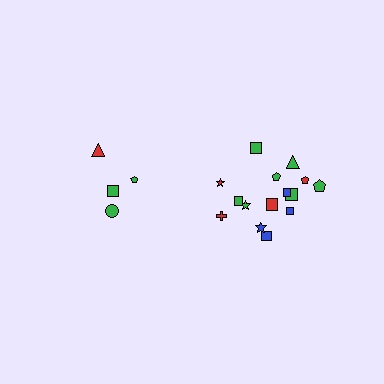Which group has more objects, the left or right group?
The right group.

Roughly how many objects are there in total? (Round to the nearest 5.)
Roughly 20 objects in total.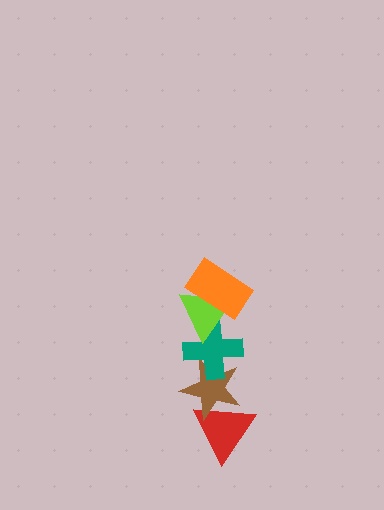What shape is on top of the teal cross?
The lime triangle is on top of the teal cross.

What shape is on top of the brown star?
The teal cross is on top of the brown star.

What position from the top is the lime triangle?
The lime triangle is 2nd from the top.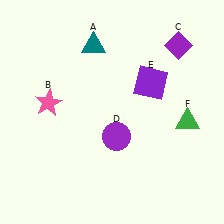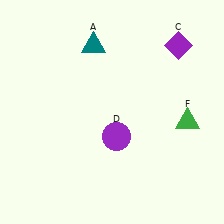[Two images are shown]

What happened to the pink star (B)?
The pink star (B) was removed in Image 2. It was in the top-left area of Image 1.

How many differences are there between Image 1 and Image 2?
There are 2 differences between the two images.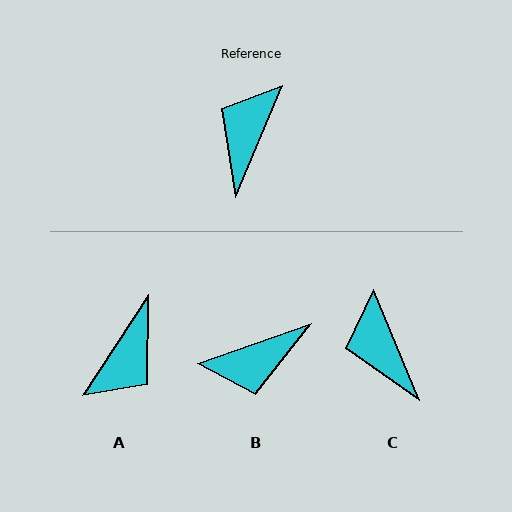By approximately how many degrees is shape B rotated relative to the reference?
Approximately 132 degrees counter-clockwise.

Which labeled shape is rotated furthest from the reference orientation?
A, about 170 degrees away.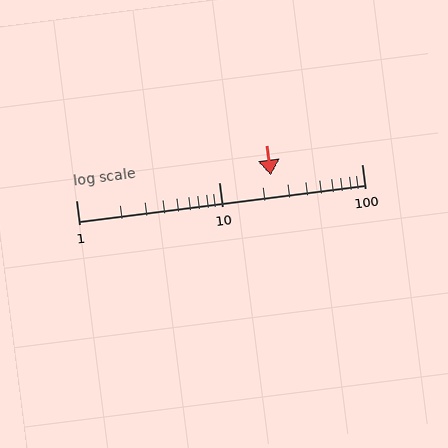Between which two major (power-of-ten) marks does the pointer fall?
The pointer is between 10 and 100.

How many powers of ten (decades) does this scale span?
The scale spans 2 decades, from 1 to 100.